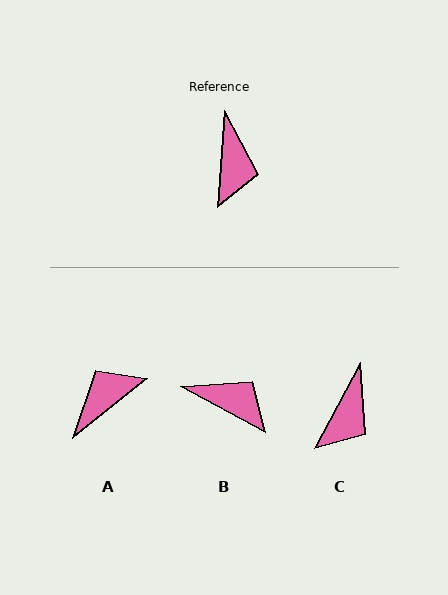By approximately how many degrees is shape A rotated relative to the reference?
Approximately 133 degrees counter-clockwise.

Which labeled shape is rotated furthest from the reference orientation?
A, about 133 degrees away.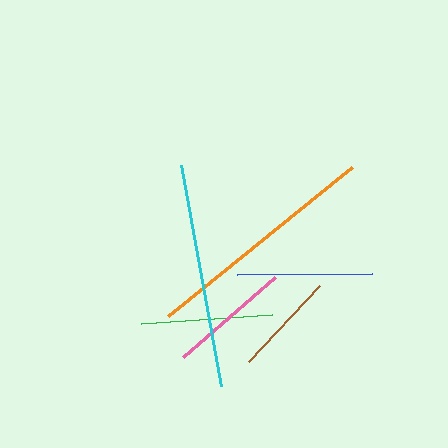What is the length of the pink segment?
The pink segment is approximately 122 pixels long.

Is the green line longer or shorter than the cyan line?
The cyan line is longer than the green line.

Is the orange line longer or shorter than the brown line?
The orange line is longer than the brown line.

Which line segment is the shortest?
The brown line is the shortest at approximately 104 pixels.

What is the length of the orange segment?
The orange segment is approximately 237 pixels long.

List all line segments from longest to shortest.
From longest to shortest: orange, cyan, blue, green, pink, brown.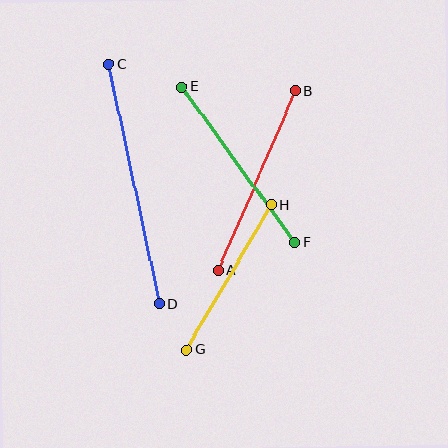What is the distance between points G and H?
The distance is approximately 168 pixels.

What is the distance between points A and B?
The distance is approximately 196 pixels.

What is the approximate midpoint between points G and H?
The midpoint is at approximately (229, 277) pixels.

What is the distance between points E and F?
The distance is approximately 192 pixels.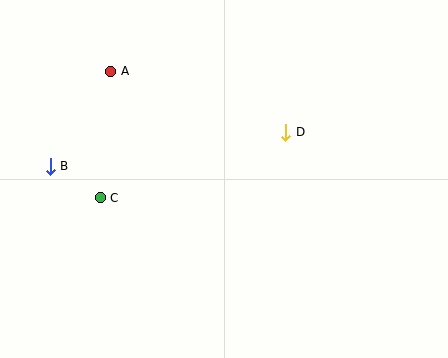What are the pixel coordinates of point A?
Point A is at (111, 71).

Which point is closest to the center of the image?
Point D at (286, 132) is closest to the center.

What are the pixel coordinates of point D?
Point D is at (286, 132).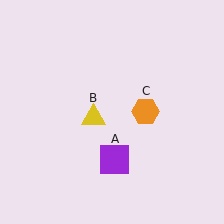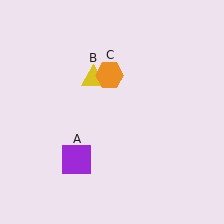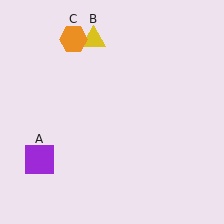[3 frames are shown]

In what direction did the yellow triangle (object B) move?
The yellow triangle (object B) moved up.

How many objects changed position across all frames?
3 objects changed position: purple square (object A), yellow triangle (object B), orange hexagon (object C).